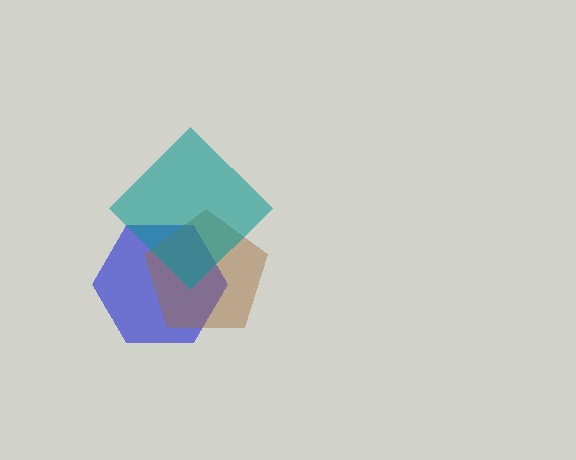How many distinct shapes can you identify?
There are 3 distinct shapes: a blue hexagon, a brown pentagon, a teal diamond.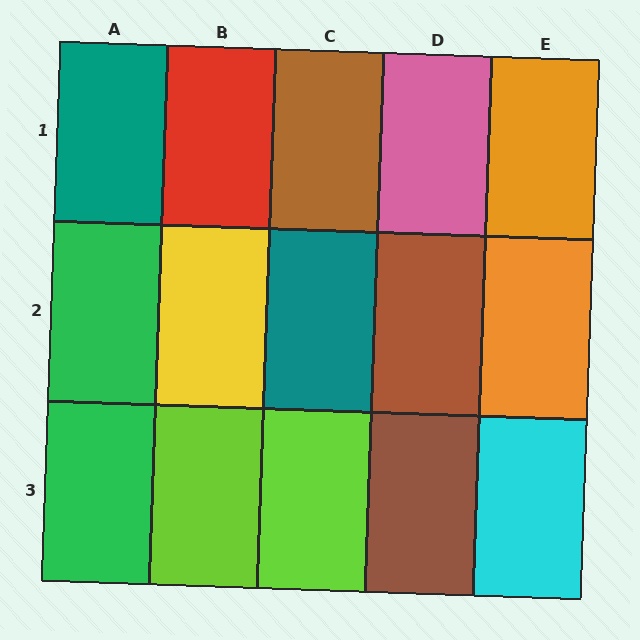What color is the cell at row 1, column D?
Pink.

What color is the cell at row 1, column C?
Brown.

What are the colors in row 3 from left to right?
Green, lime, lime, brown, cyan.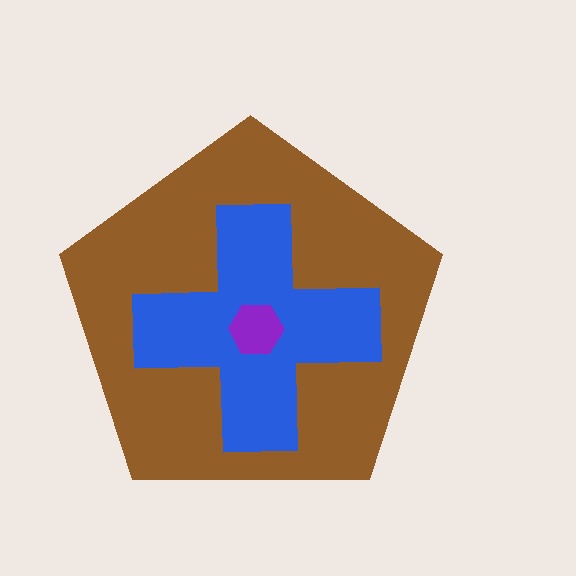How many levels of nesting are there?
3.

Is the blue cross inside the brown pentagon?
Yes.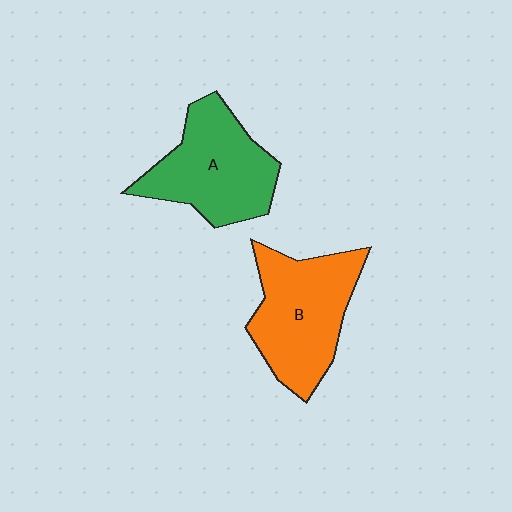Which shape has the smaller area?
Shape A (green).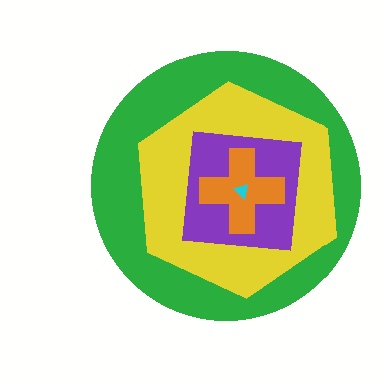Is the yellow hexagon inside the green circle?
Yes.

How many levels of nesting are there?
5.